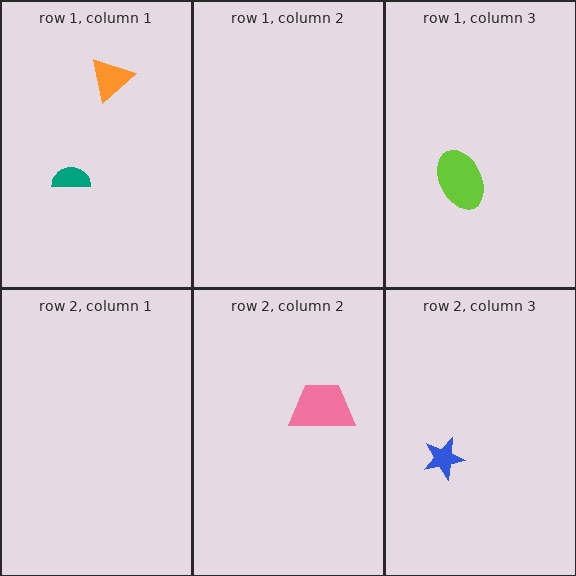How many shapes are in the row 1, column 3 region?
1.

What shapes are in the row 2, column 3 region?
The blue star.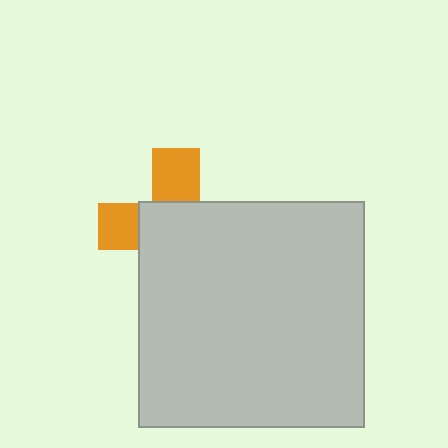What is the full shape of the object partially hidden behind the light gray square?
The partially hidden object is an orange cross.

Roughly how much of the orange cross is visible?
A small part of it is visible (roughly 35%).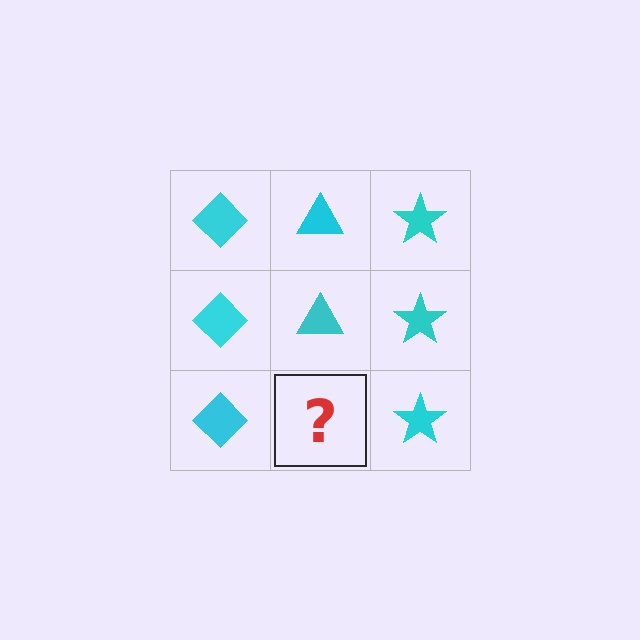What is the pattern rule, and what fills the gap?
The rule is that each column has a consistent shape. The gap should be filled with a cyan triangle.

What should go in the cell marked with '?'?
The missing cell should contain a cyan triangle.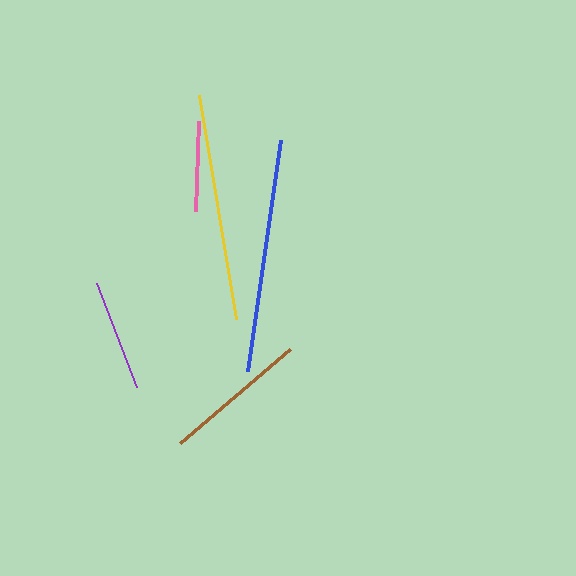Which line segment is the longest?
The blue line is the longest at approximately 232 pixels.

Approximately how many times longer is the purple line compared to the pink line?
The purple line is approximately 1.2 times the length of the pink line.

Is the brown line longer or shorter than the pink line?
The brown line is longer than the pink line.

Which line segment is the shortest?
The pink line is the shortest at approximately 90 pixels.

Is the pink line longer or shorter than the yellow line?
The yellow line is longer than the pink line.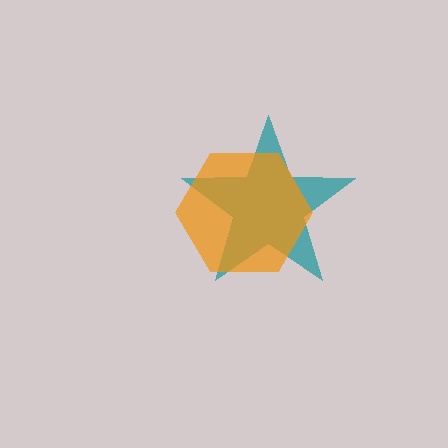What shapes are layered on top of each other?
The layered shapes are: a teal star, an orange hexagon.